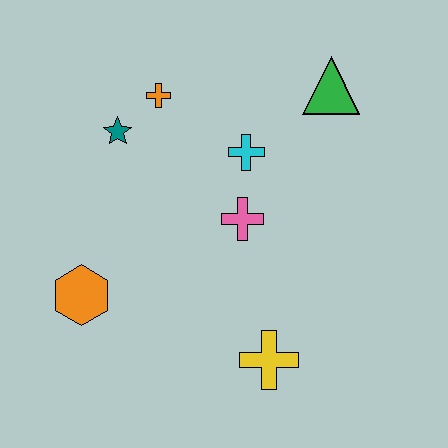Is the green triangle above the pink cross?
Yes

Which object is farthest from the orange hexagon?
The green triangle is farthest from the orange hexagon.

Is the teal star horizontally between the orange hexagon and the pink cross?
Yes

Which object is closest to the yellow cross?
The pink cross is closest to the yellow cross.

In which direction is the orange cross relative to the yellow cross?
The orange cross is above the yellow cross.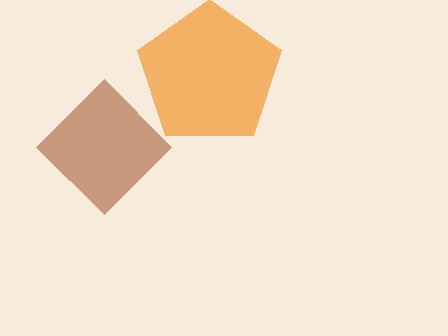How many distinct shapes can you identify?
There are 2 distinct shapes: an orange pentagon, a brown diamond.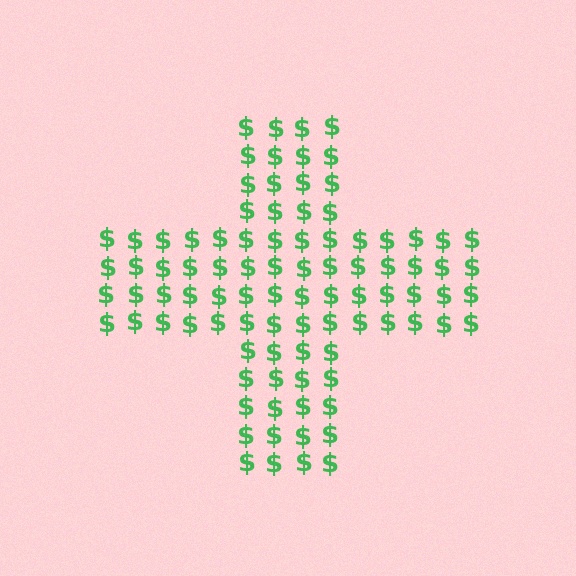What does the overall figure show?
The overall figure shows a cross.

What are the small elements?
The small elements are dollar signs.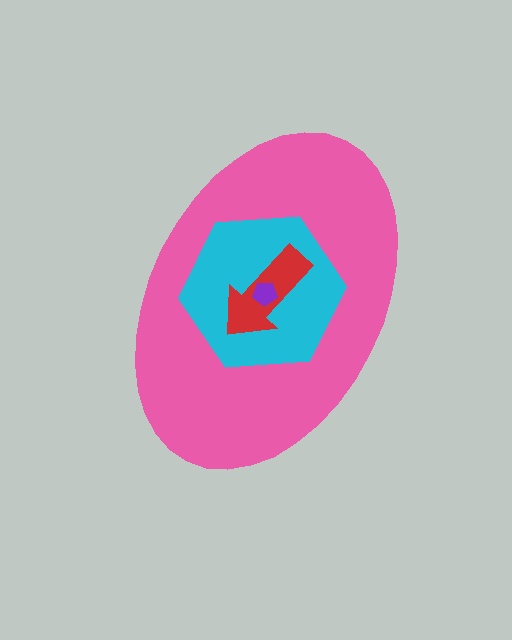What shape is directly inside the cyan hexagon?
The red arrow.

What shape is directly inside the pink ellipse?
The cyan hexagon.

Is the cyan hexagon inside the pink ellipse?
Yes.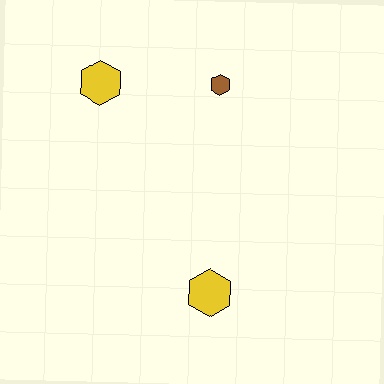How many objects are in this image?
There are 3 objects.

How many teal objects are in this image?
There are no teal objects.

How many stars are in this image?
There are no stars.